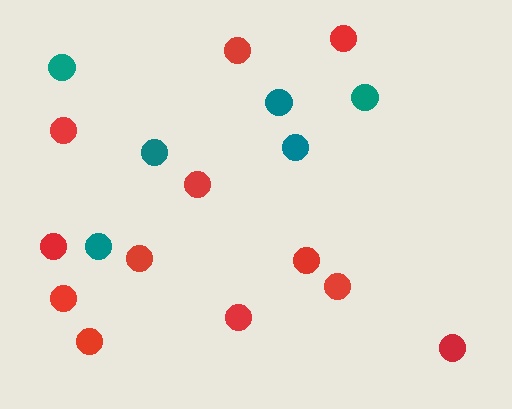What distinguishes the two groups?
There are 2 groups: one group of red circles (12) and one group of teal circles (6).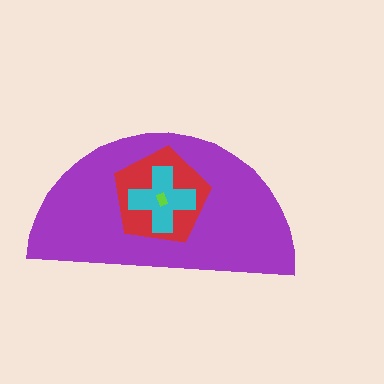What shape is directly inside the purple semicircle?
The red pentagon.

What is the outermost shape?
The purple semicircle.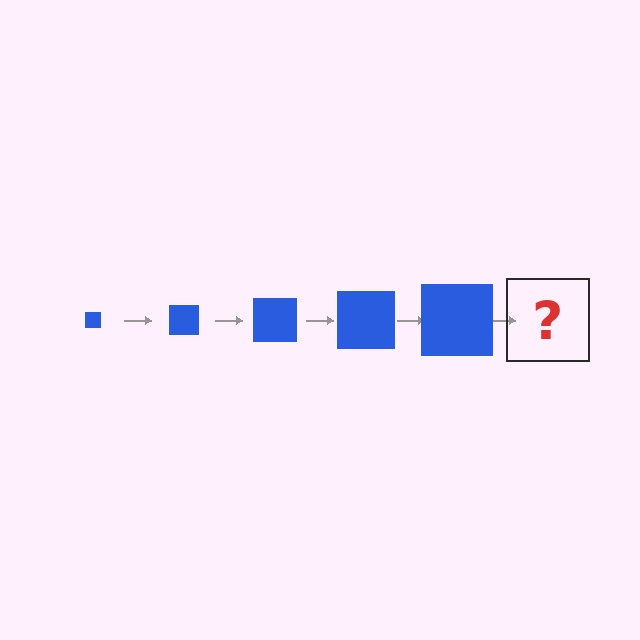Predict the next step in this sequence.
The next step is a blue square, larger than the previous one.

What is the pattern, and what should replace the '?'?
The pattern is that the square gets progressively larger each step. The '?' should be a blue square, larger than the previous one.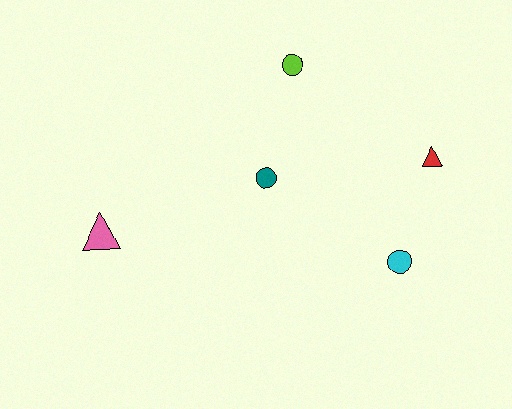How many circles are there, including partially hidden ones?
There are 3 circles.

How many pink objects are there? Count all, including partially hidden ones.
There is 1 pink object.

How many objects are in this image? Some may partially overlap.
There are 5 objects.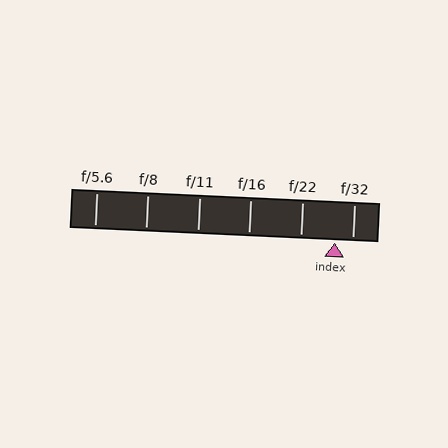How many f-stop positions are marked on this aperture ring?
There are 6 f-stop positions marked.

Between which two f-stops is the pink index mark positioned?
The index mark is between f/22 and f/32.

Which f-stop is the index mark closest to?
The index mark is closest to f/32.